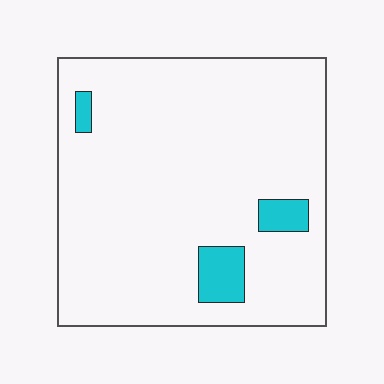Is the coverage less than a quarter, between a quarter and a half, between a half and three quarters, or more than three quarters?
Less than a quarter.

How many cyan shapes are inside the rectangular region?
3.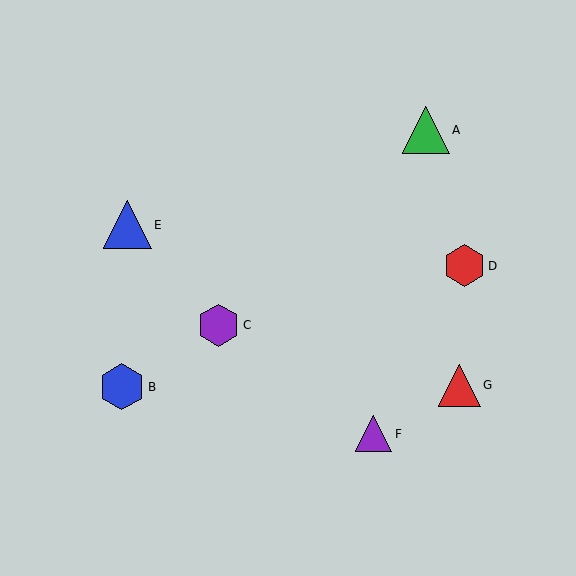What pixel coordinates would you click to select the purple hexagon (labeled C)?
Click at (219, 325) to select the purple hexagon C.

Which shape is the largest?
The blue triangle (labeled E) is the largest.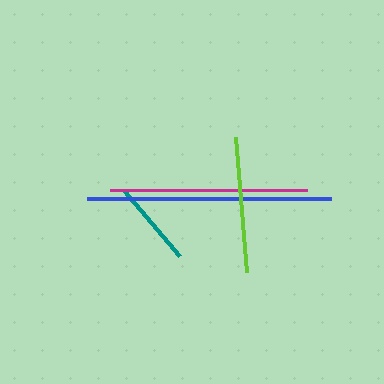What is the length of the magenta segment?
The magenta segment is approximately 197 pixels long.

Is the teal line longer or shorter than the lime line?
The lime line is longer than the teal line.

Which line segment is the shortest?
The teal line is the shortest at approximately 87 pixels.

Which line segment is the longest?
The blue line is the longest at approximately 244 pixels.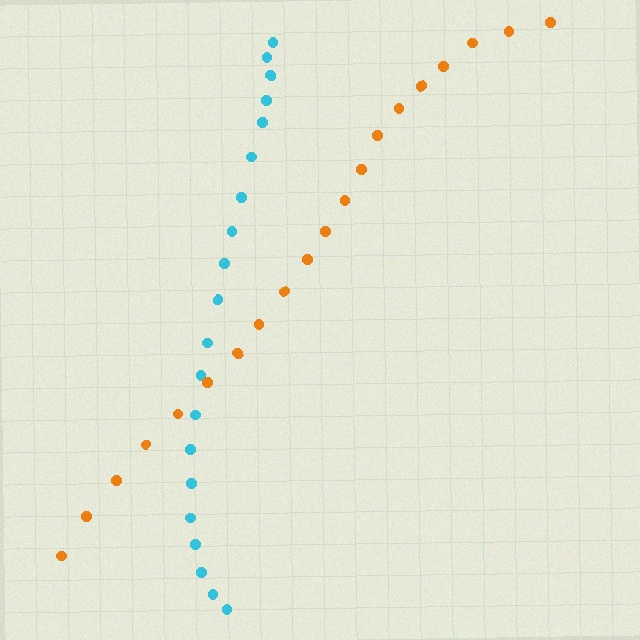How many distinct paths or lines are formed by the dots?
There are 2 distinct paths.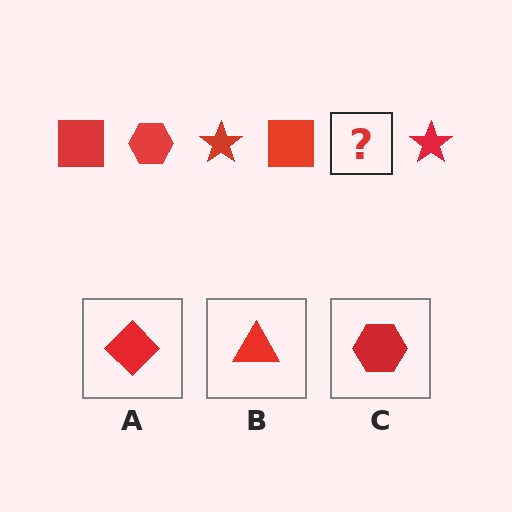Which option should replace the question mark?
Option C.